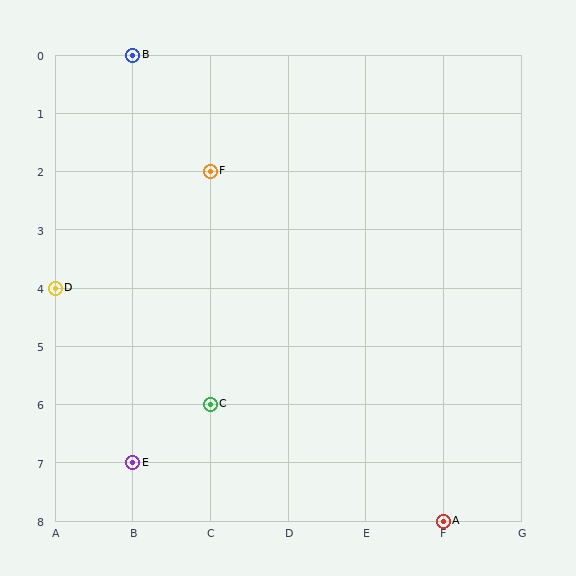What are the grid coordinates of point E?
Point E is at grid coordinates (B, 7).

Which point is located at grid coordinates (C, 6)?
Point C is at (C, 6).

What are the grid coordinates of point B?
Point B is at grid coordinates (B, 0).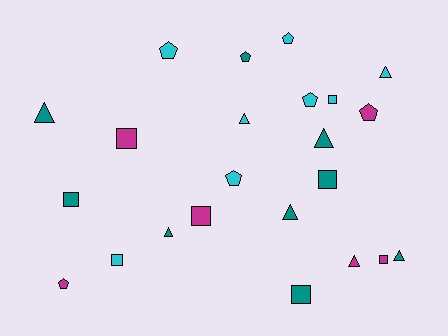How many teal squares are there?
There are 3 teal squares.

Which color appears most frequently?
Teal, with 9 objects.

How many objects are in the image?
There are 23 objects.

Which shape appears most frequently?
Square, with 8 objects.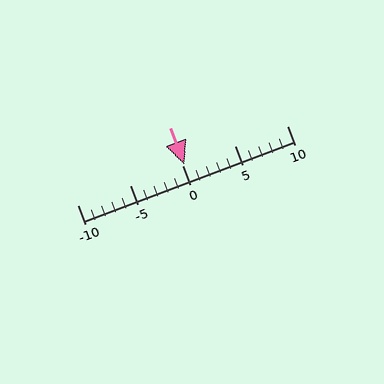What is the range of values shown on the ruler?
The ruler shows values from -10 to 10.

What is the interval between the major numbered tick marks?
The major tick marks are spaced 5 units apart.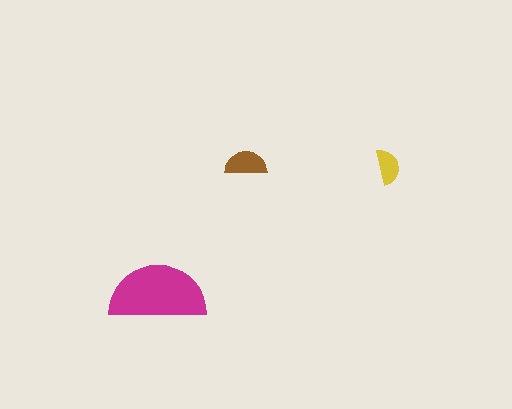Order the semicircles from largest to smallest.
the magenta one, the brown one, the yellow one.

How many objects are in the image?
There are 3 objects in the image.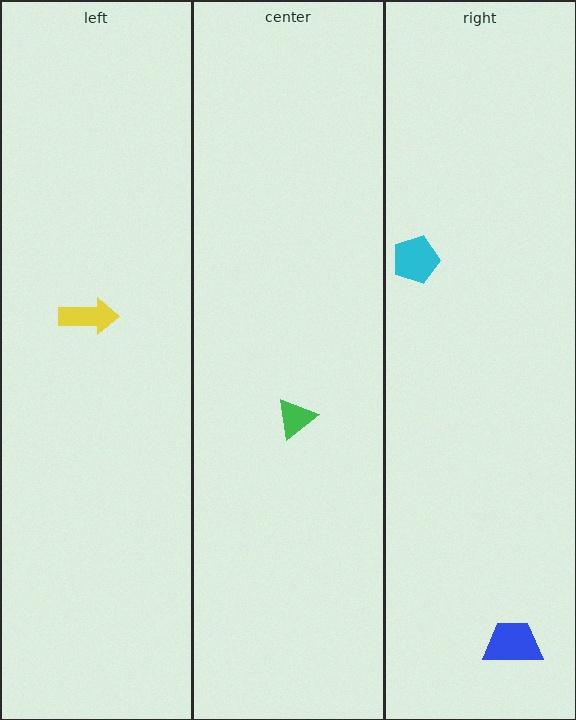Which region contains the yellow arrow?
The left region.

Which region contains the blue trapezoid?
The right region.